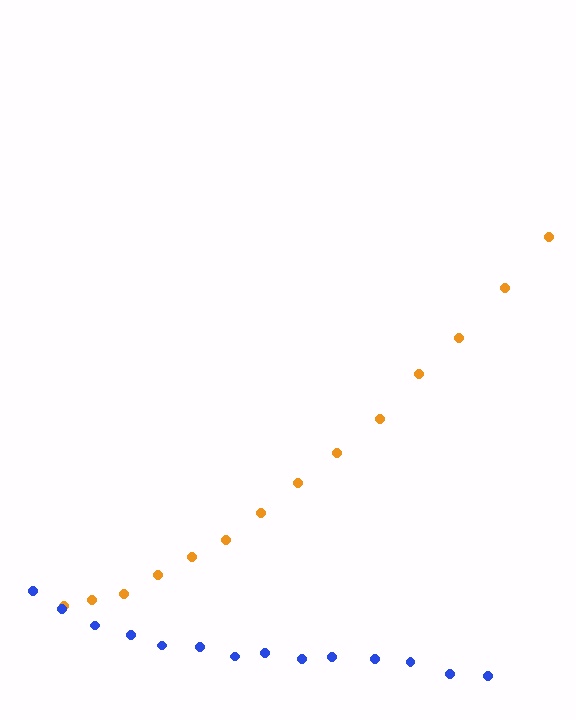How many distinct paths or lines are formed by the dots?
There are 2 distinct paths.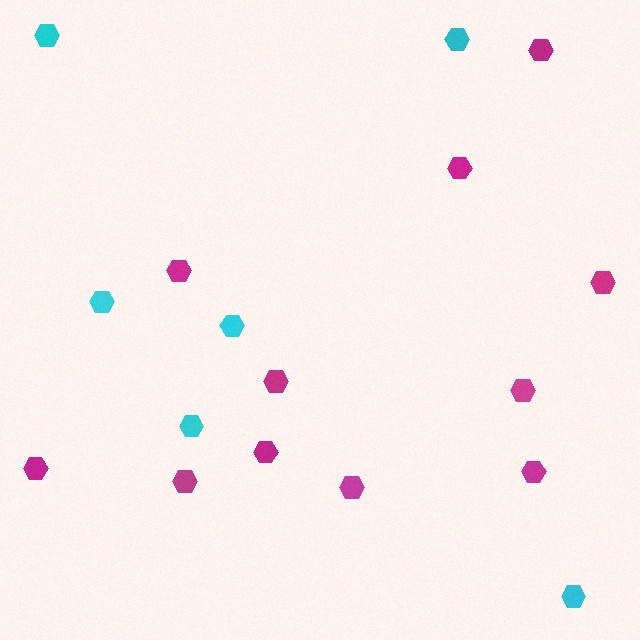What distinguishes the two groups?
There are 2 groups: one group of magenta hexagons (11) and one group of cyan hexagons (6).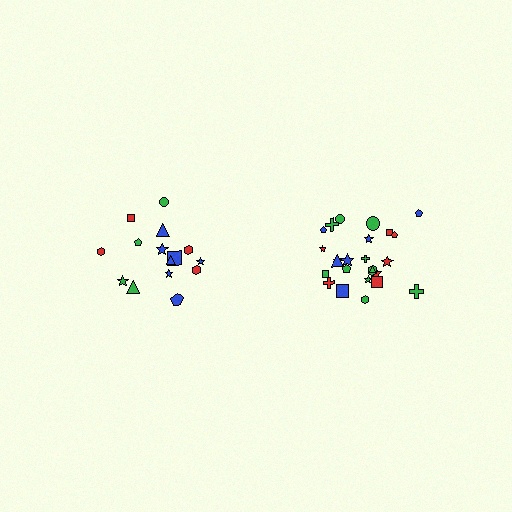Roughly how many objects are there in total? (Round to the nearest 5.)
Roughly 40 objects in total.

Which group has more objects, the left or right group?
The right group.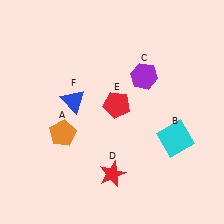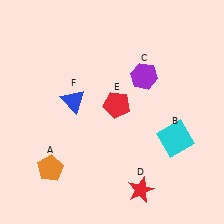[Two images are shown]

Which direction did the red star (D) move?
The red star (D) moved right.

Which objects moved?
The objects that moved are: the orange pentagon (A), the red star (D).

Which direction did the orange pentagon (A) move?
The orange pentagon (A) moved down.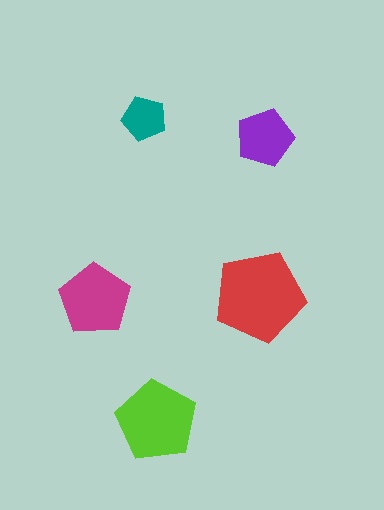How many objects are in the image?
There are 5 objects in the image.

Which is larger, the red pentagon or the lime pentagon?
The red one.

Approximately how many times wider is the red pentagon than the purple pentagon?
About 1.5 times wider.